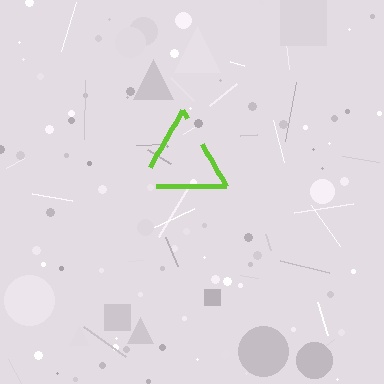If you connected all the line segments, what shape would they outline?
They would outline a triangle.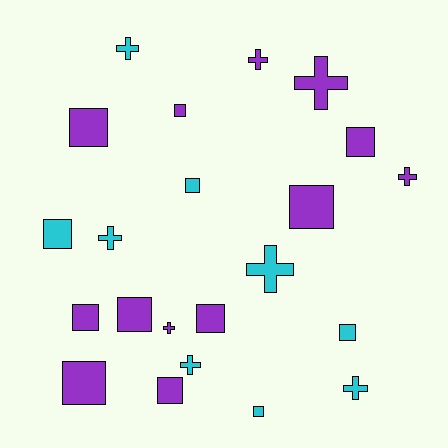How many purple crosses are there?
There are 4 purple crosses.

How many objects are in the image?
There are 22 objects.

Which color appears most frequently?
Purple, with 13 objects.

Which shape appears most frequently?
Square, with 13 objects.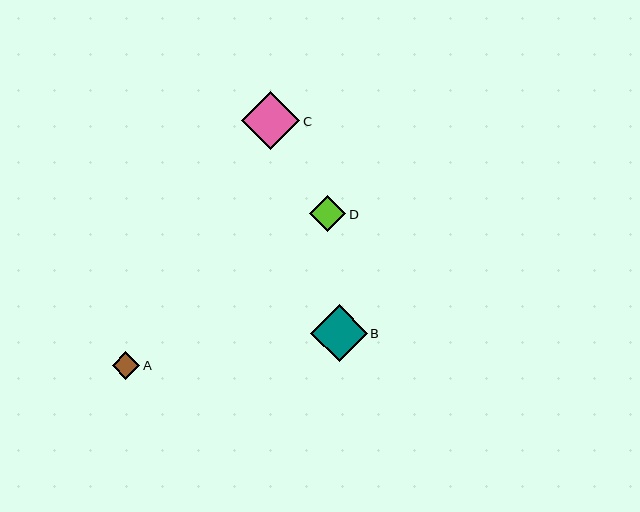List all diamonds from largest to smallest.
From largest to smallest: C, B, D, A.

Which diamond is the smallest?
Diamond A is the smallest with a size of approximately 28 pixels.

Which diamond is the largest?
Diamond C is the largest with a size of approximately 58 pixels.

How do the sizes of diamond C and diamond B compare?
Diamond C and diamond B are approximately the same size.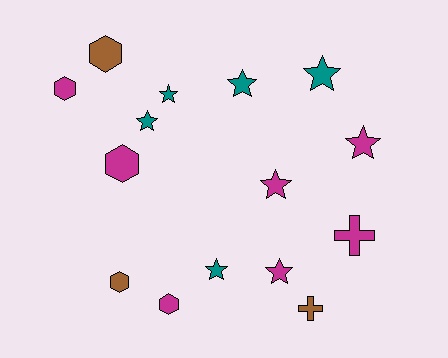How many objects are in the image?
There are 15 objects.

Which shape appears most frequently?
Star, with 8 objects.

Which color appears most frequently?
Magenta, with 7 objects.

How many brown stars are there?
There are no brown stars.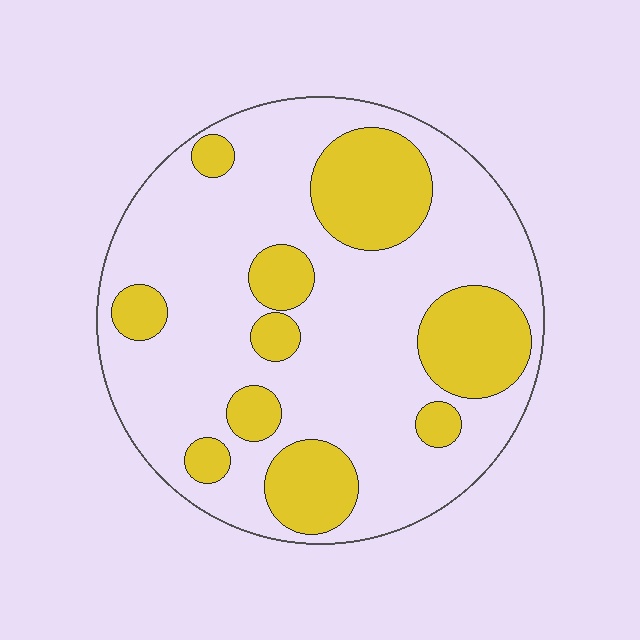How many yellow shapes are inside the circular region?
10.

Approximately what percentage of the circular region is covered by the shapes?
Approximately 30%.